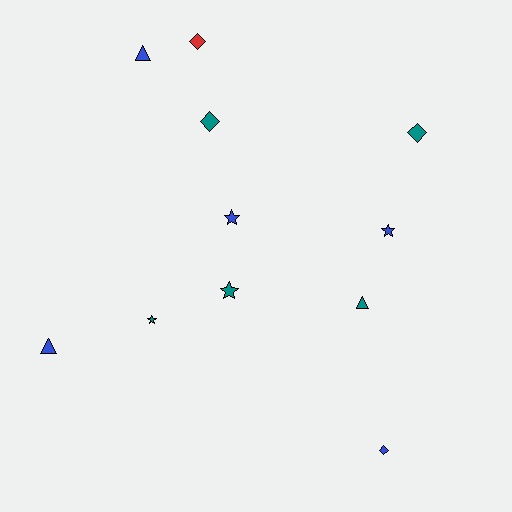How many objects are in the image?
There are 11 objects.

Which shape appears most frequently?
Diamond, with 4 objects.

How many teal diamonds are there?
There are 2 teal diamonds.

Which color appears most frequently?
Teal, with 5 objects.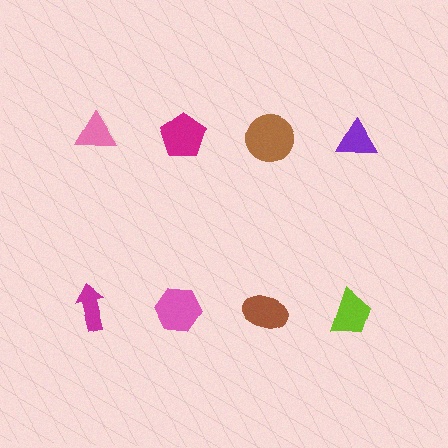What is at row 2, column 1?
A magenta arrow.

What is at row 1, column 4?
A purple triangle.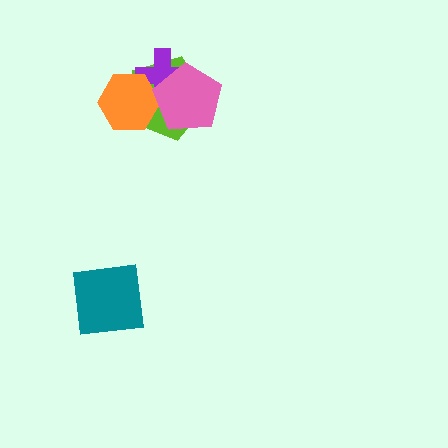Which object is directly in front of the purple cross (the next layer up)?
The orange hexagon is directly in front of the purple cross.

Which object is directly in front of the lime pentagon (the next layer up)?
The purple cross is directly in front of the lime pentagon.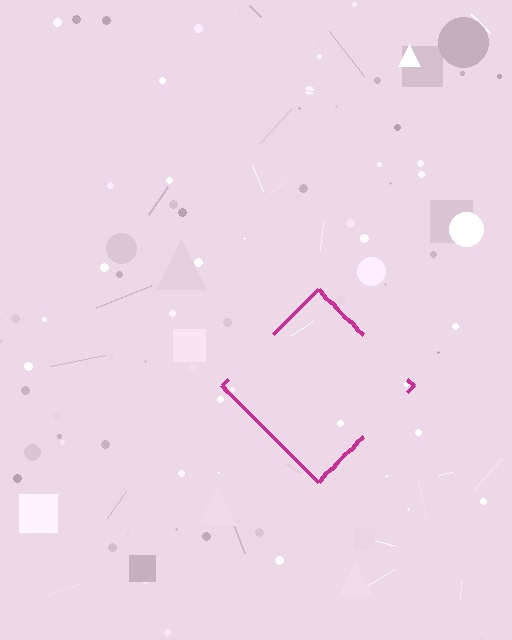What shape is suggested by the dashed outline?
The dashed outline suggests a diamond.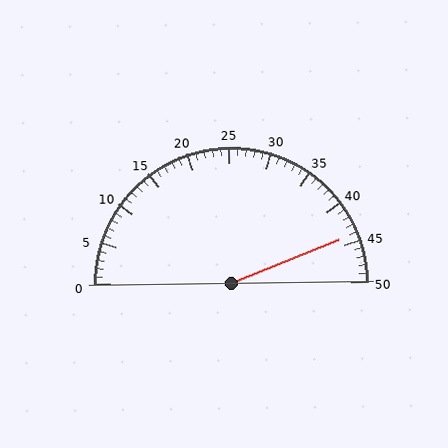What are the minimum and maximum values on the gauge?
The gauge ranges from 0 to 50.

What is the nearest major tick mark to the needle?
The nearest major tick mark is 45.